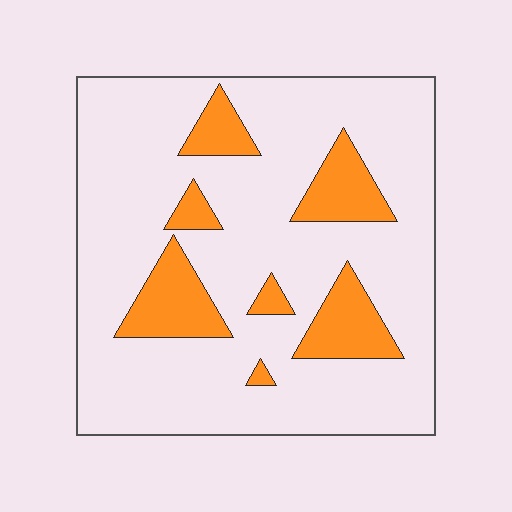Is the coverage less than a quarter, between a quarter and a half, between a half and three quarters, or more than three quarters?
Less than a quarter.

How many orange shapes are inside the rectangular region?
7.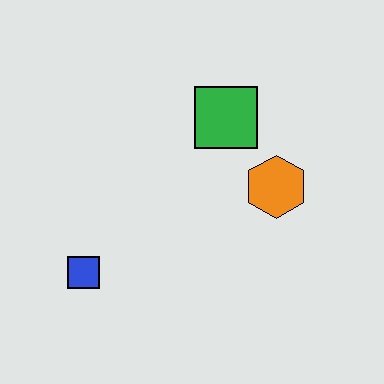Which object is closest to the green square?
The orange hexagon is closest to the green square.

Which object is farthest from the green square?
The blue square is farthest from the green square.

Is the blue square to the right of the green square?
No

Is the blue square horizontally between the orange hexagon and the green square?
No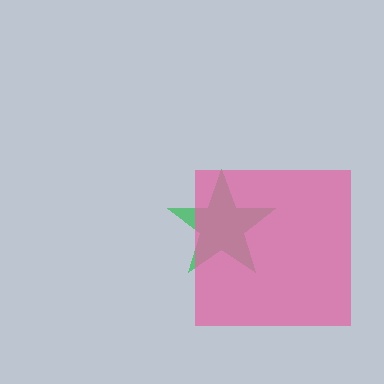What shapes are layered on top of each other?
The layered shapes are: a green star, a pink square.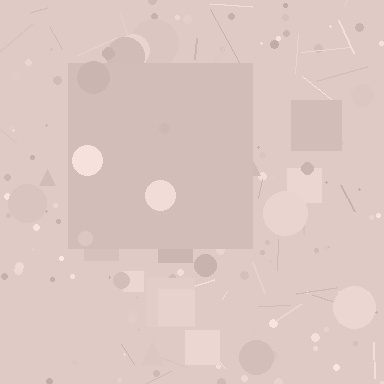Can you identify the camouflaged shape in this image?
The camouflaged shape is a square.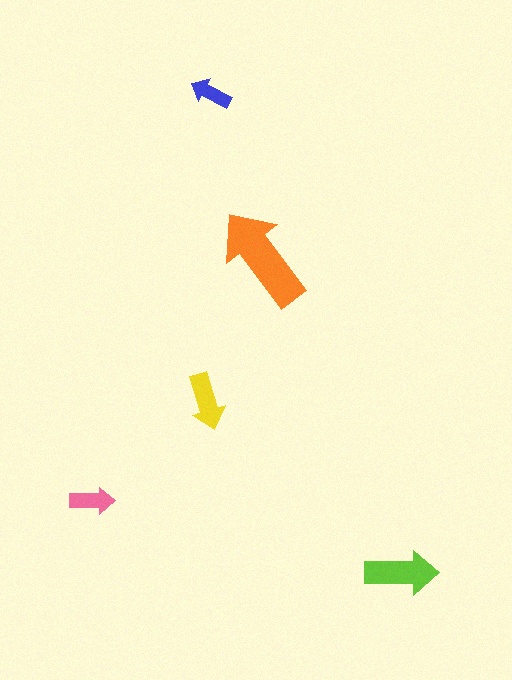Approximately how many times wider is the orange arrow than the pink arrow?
About 2.5 times wider.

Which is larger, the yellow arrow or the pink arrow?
The yellow one.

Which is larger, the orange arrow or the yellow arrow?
The orange one.